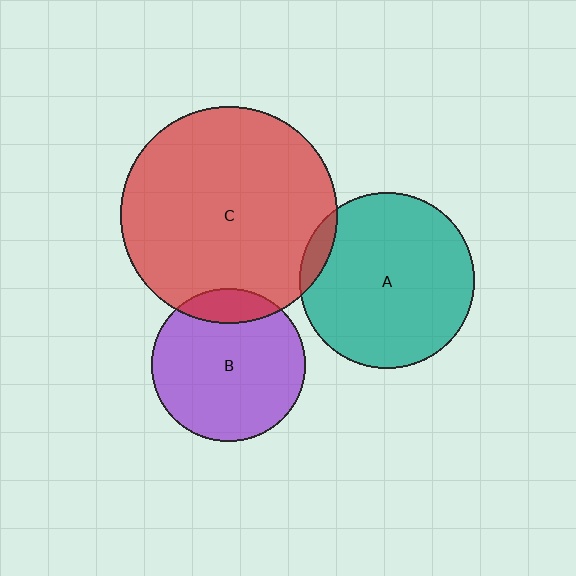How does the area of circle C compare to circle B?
Approximately 2.0 times.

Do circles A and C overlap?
Yes.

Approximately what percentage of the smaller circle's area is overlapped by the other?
Approximately 5%.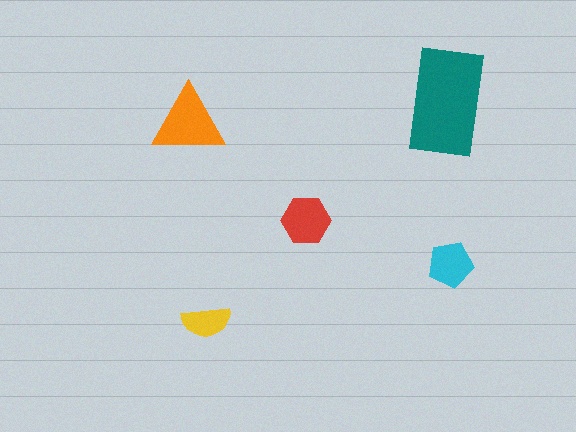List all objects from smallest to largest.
The yellow semicircle, the cyan pentagon, the red hexagon, the orange triangle, the teal rectangle.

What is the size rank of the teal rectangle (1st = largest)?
1st.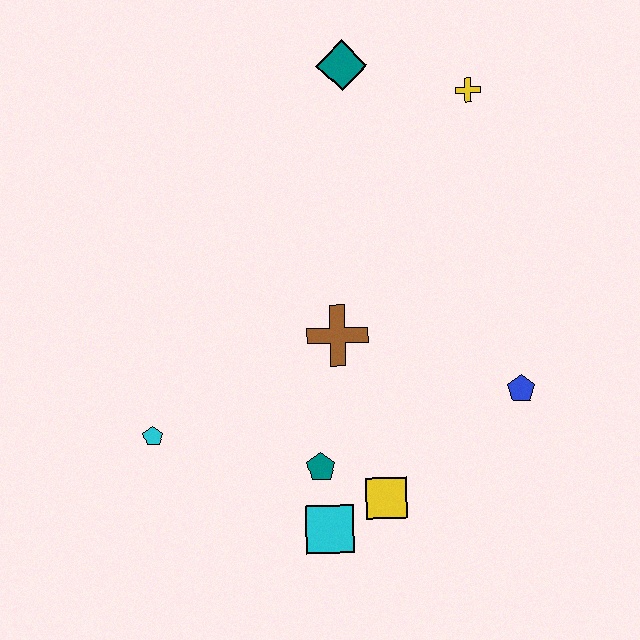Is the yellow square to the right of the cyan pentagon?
Yes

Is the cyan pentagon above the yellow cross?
No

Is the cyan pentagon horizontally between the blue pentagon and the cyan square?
No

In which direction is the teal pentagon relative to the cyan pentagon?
The teal pentagon is to the right of the cyan pentagon.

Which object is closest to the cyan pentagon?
The teal pentagon is closest to the cyan pentagon.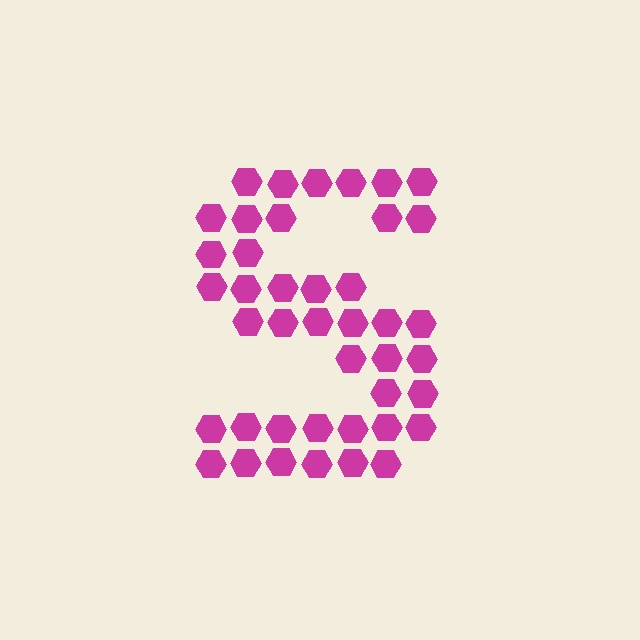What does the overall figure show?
The overall figure shows the letter S.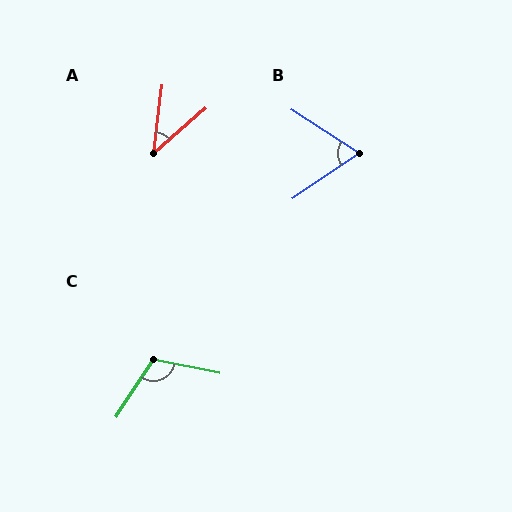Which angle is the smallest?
A, at approximately 42 degrees.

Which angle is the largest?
C, at approximately 112 degrees.